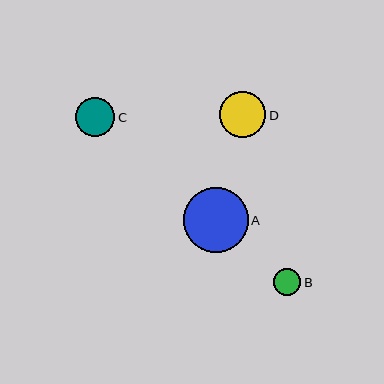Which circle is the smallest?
Circle B is the smallest with a size of approximately 27 pixels.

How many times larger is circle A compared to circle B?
Circle A is approximately 2.4 times the size of circle B.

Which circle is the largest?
Circle A is the largest with a size of approximately 65 pixels.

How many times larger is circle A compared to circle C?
Circle A is approximately 1.6 times the size of circle C.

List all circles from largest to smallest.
From largest to smallest: A, D, C, B.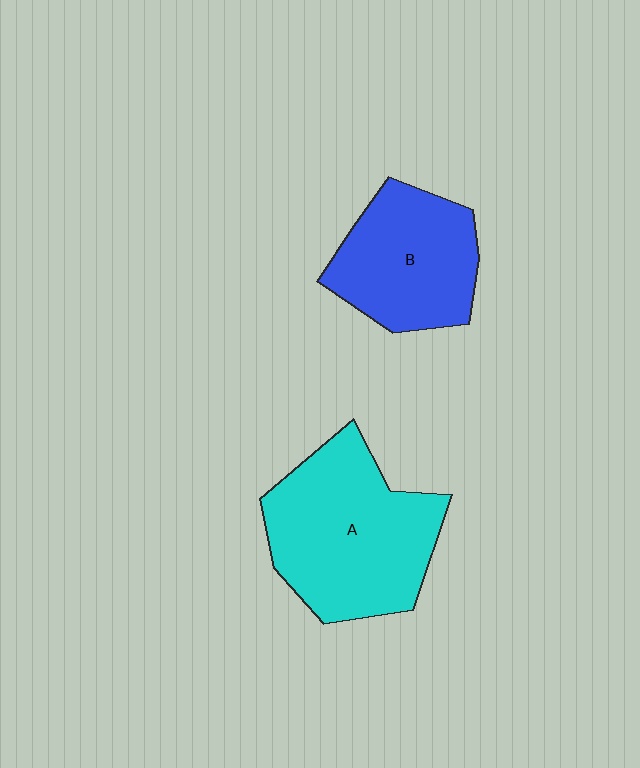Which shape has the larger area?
Shape A (cyan).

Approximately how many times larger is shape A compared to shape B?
Approximately 1.4 times.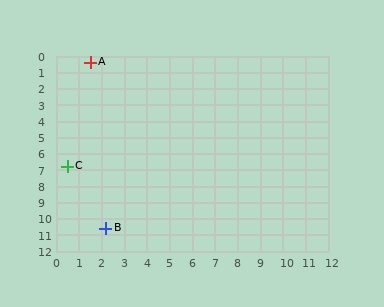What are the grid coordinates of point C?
Point C is at approximately (0.5, 6.8).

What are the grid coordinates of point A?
Point A is at approximately (1.5, 0.4).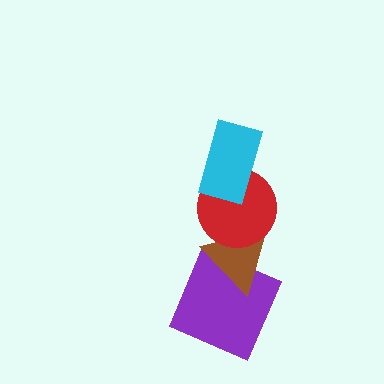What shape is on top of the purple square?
The brown triangle is on top of the purple square.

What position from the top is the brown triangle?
The brown triangle is 3rd from the top.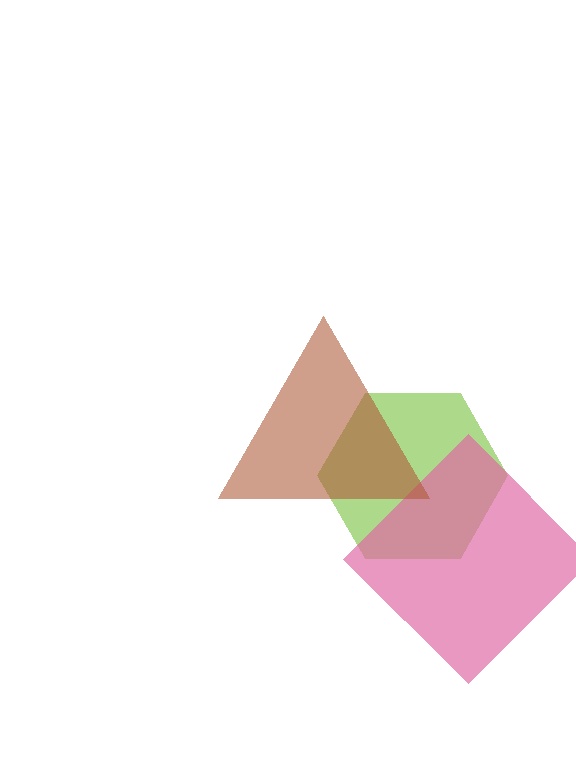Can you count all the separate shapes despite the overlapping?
Yes, there are 3 separate shapes.